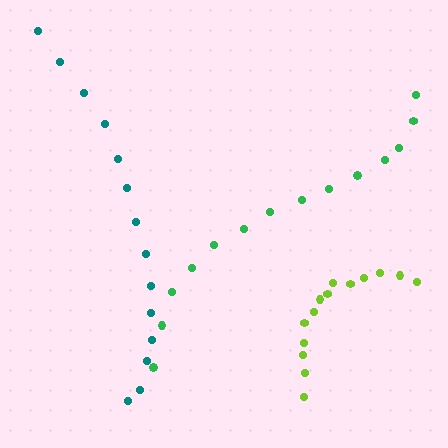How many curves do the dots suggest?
There are 3 distinct paths.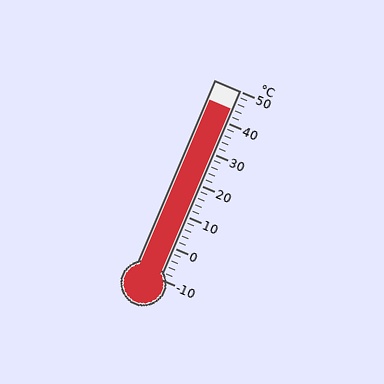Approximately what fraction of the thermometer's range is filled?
The thermometer is filled to approximately 90% of its range.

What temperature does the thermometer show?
The thermometer shows approximately 44°C.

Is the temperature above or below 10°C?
The temperature is above 10°C.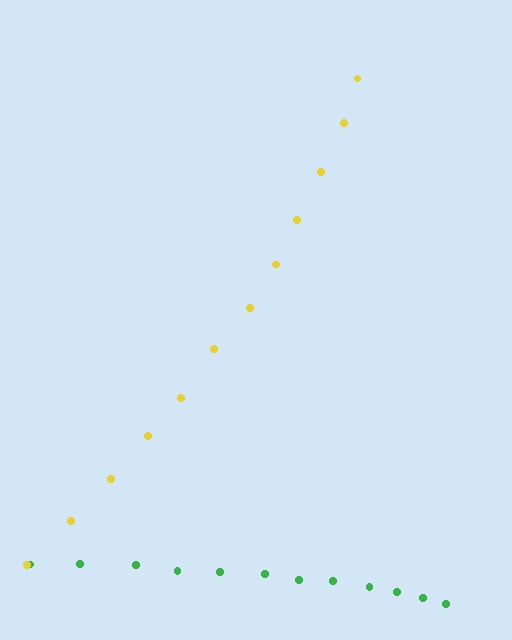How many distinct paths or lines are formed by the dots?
There are 2 distinct paths.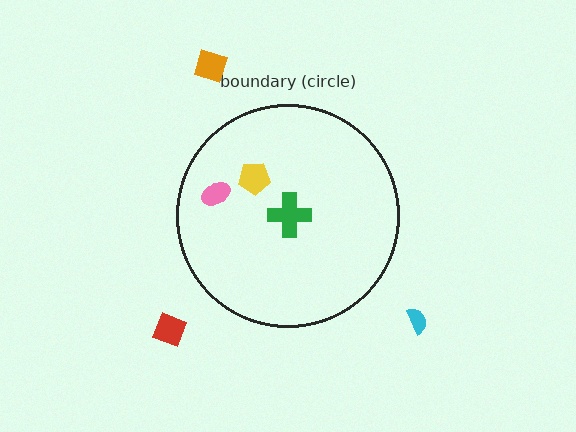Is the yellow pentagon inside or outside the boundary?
Inside.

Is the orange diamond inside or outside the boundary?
Outside.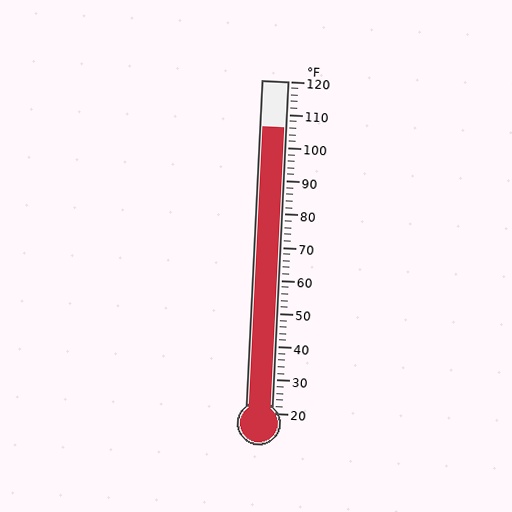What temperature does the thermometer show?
The thermometer shows approximately 106°F.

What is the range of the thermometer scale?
The thermometer scale ranges from 20°F to 120°F.